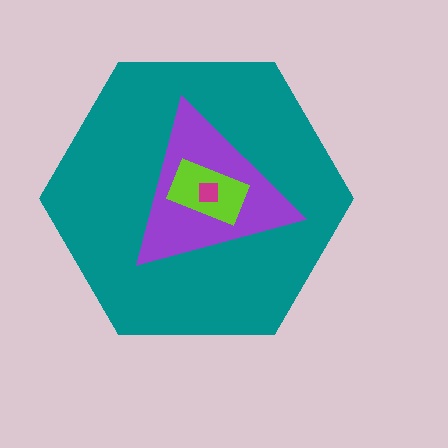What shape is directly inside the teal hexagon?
The purple triangle.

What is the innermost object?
The magenta square.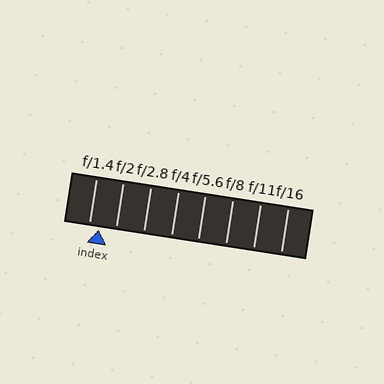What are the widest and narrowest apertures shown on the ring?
The widest aperture shown is f/1.4 and the narrowest is f/16.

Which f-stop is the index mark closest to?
The index mark is closest to f/1.4.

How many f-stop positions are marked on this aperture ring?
There are 8 f-stop positions marked.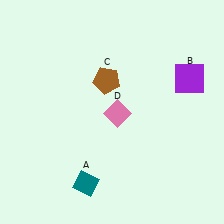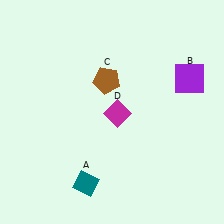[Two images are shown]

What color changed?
The diamond (D) changed from pink in Image 1 to magenta in Image 2.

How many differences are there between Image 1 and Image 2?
There is 1 difference between the two images.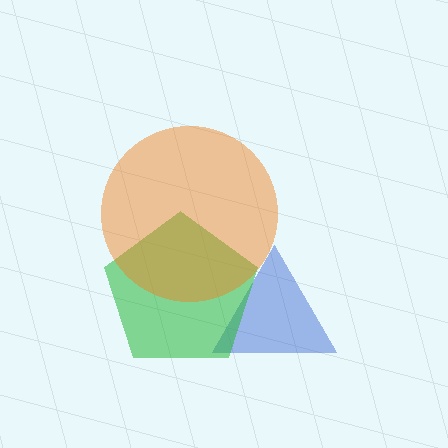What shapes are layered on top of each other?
The layered shapes are: a blue triangle, a green pentagon, an orange circle.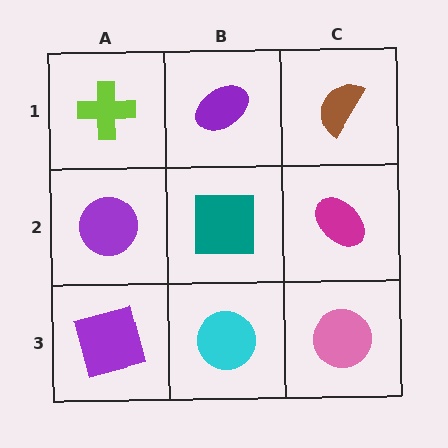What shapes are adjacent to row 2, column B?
A purple ellipse (row 1, column B), a cyan circle (row 3, column B), a purple circle (row 2, column A), a magenta ellipse (row 2, column C).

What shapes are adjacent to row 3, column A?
A purple circle (row 2, column A), a cyan circle (row 3, column B).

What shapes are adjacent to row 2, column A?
A lime cross (row 1, column A), a purple square (row 3, column A), a teal square (row 2, column B).